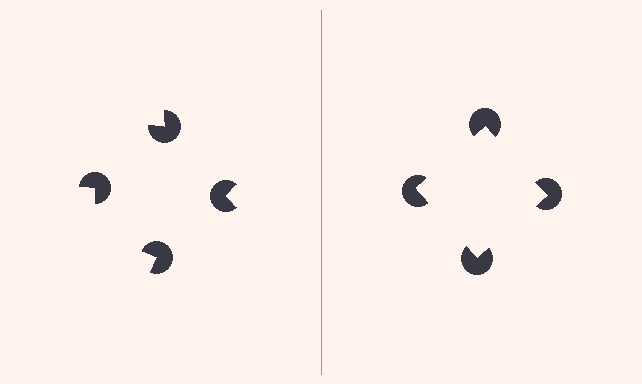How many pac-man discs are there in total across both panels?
8 — 4 on each side.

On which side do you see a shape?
An illusory square appears on the right side. On the left side the wedge cuts are rotated, so no coherent shape forms.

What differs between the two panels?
The pac-man discs are positioned identically on both sides; only the wedge orientations differ. On the right they align to a square; on the left they are misaligned.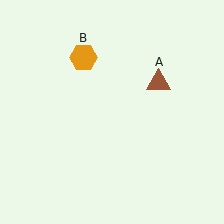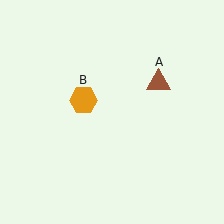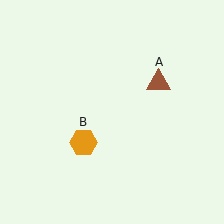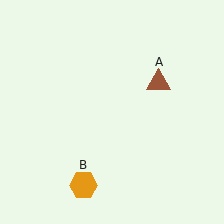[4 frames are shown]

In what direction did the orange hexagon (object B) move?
The orange hexagon (object B) moved down.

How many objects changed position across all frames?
1 object changed position: orange hexagon (object B).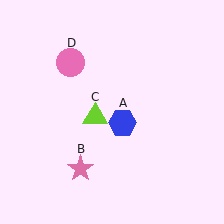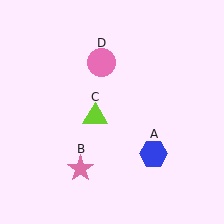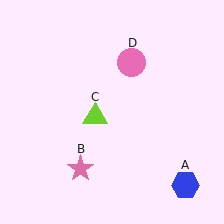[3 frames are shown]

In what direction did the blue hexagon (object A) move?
The blue hexagon (object A) moved down and to the right.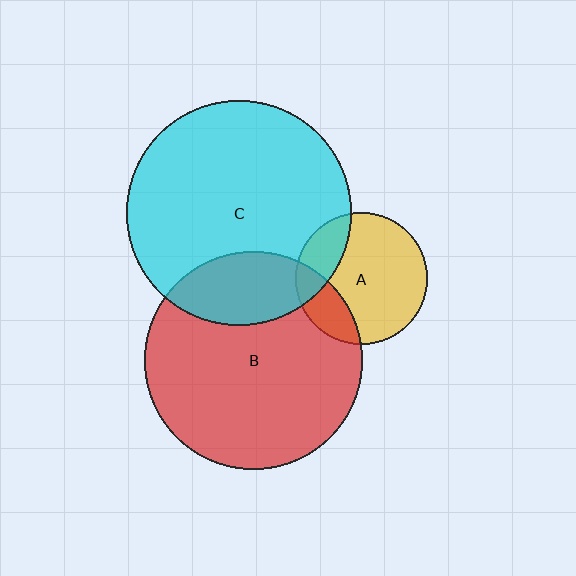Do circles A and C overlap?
Yes.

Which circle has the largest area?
Circle C (cyan).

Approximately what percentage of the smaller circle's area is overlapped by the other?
Approximately 20%.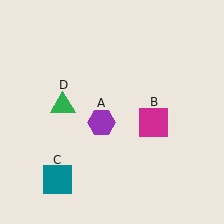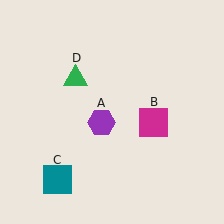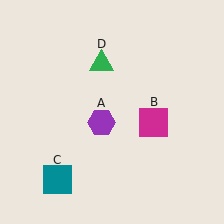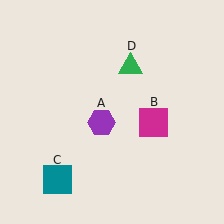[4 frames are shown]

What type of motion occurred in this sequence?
The green triangle (object D) rotated clockwise around the center of the scene.